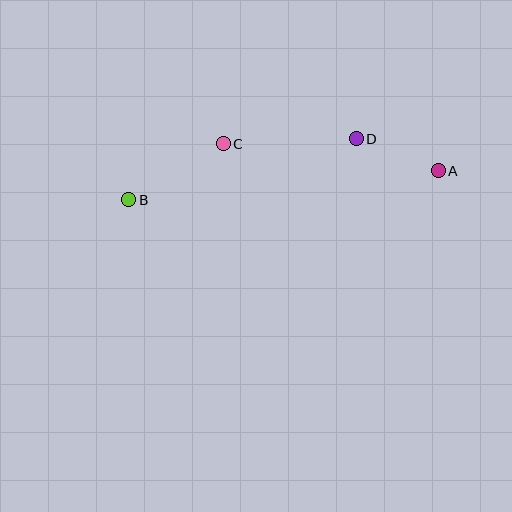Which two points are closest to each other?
Points A and D are closest to each other.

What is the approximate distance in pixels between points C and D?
The distance between C and D is approximately 133 pixels.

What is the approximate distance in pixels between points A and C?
The distance between A and C is approximately 217 pixels.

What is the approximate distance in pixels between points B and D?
The distance between B and D is approximately 235 pixels.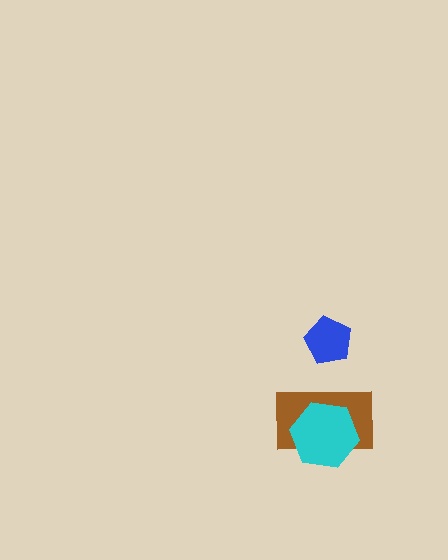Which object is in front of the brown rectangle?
The cyan hexagon is in front of the brown rectangle.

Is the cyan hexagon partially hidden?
No, no other shape covers it.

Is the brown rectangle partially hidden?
Yes, it is partially covered by another shape.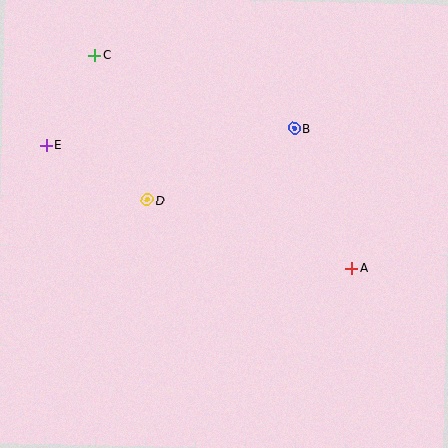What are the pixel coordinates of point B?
Point B is at (294, 128).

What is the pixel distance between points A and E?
The distance between A and E is 330 pixels.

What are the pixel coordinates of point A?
Point A is at (352, 268).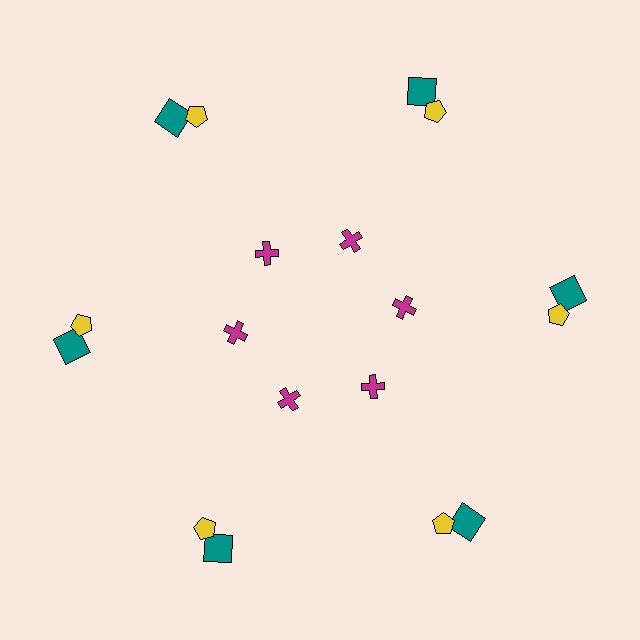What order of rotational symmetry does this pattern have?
This pattern has 6-fold rotational symmetry.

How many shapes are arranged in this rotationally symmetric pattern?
There are 18 shapes, arranged in 6 groups of 3.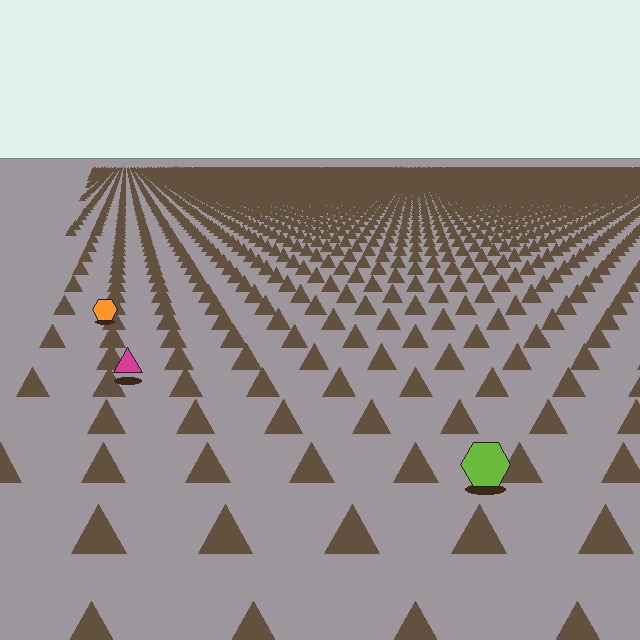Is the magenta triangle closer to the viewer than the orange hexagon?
Yes. The magenta triangle is closer — you can tell from the texture gradient: the ground texture is coarser near it.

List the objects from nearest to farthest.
From nearest to farthest: the lime hexagon, the magenta triangle, the orange hexagon.